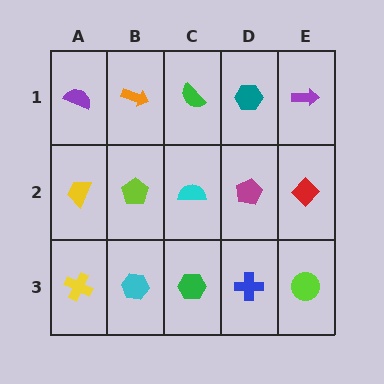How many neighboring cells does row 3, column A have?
2.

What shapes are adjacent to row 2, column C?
A green semicircle (row 1, column C), a green hexagon (row 3, column C), a lime pentagon (row 2, column B), a magenta pentagon (row 2, column D).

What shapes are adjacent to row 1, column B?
A lime pentagon (row 2, column B), a purple semicircle (row 1, column A), a green semicircle (row 1, column C).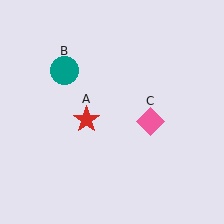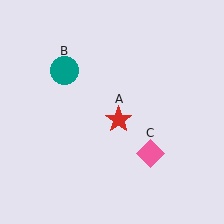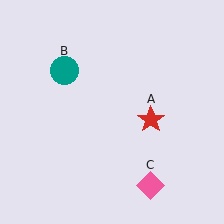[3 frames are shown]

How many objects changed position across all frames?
2 objects changed position: red star (object A), pink diamond (object C).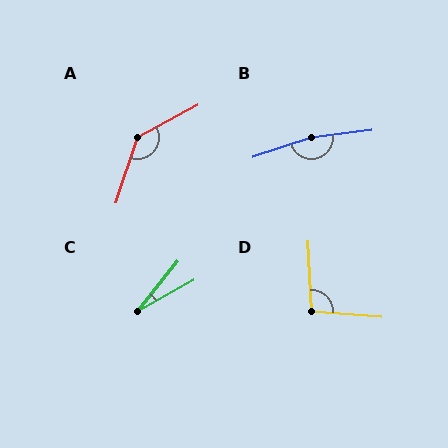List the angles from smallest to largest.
C (22°), D (97°), A (136°), B (168°).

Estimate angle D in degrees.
Approximately 97 degrees.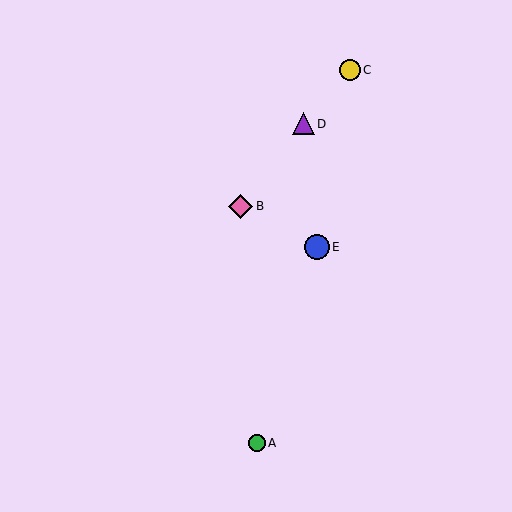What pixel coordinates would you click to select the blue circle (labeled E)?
Click at (317, 247) to select the blue circle E.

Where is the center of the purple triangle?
The center of the purple triangle is at (303, 124).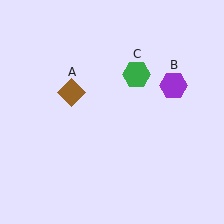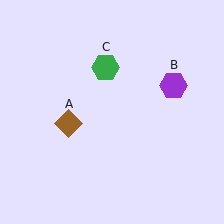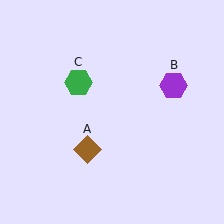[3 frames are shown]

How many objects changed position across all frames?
2 objects changed position: brown diamond (object A), green hexagon (object C).